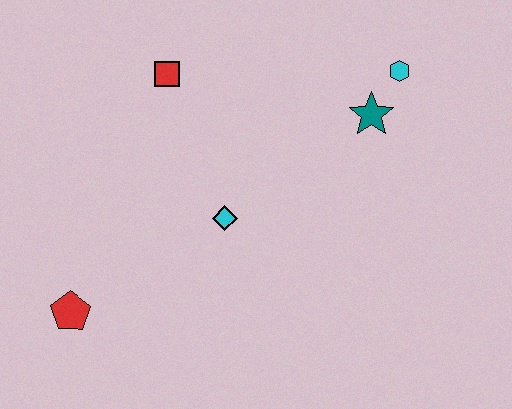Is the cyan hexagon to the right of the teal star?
Yes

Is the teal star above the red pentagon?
Yes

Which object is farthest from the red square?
The red pentagon is farthest from the red square.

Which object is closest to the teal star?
The cyan hexagon is closest to the teal star.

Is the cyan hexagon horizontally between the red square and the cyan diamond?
No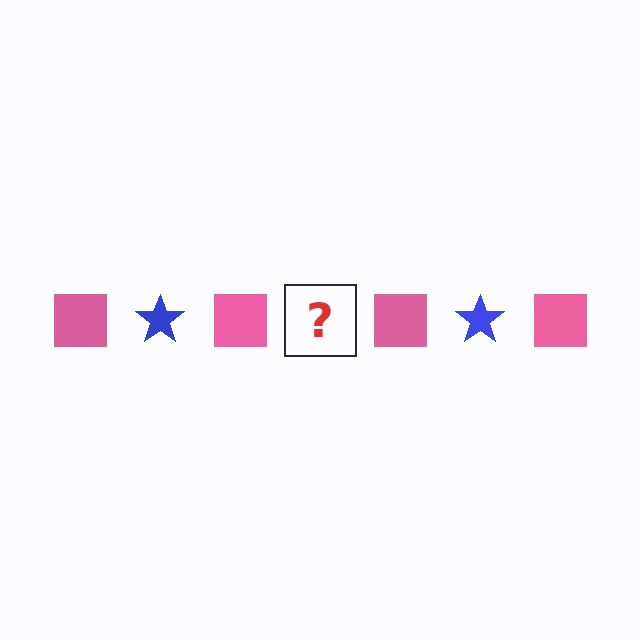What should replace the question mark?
The question mark should be replaced with a blue star.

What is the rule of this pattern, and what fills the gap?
The rule is that the pattern alternates between pink square and blue star. The gap should be filled with a blue star.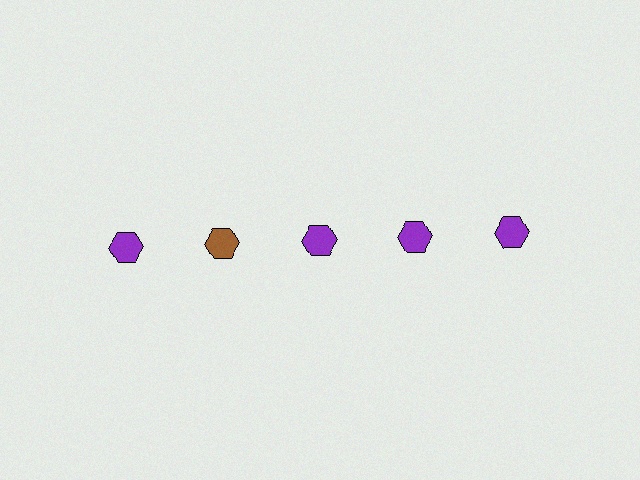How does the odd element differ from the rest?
It has a different color: brown instead of purple.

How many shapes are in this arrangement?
There are 5 shapes arranged in a grid pattern.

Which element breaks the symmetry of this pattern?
The brown hexagon in the top row, second from left column breaks the symmetry. All other shapes are purple hexagons.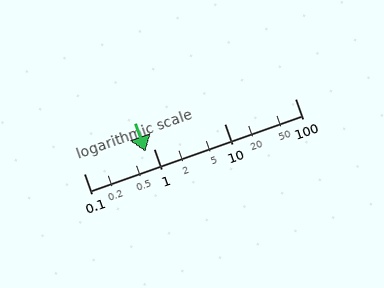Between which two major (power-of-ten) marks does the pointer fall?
The pointer is between 0.1 and 1.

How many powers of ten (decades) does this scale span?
The scale spans 3 decades, from 0.1 to 100.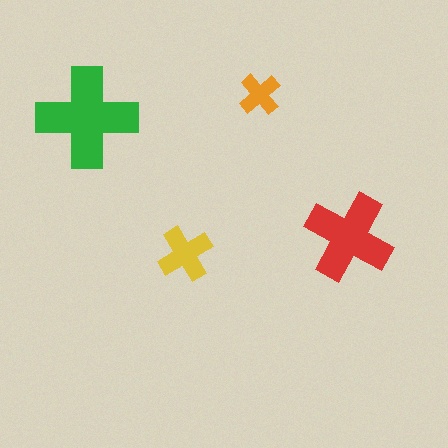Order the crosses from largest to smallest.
the green one, the red one, the yellow one, the orange one.